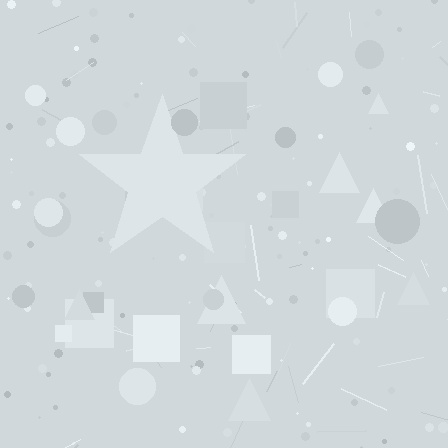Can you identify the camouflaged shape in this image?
The camouflaged shape is a star.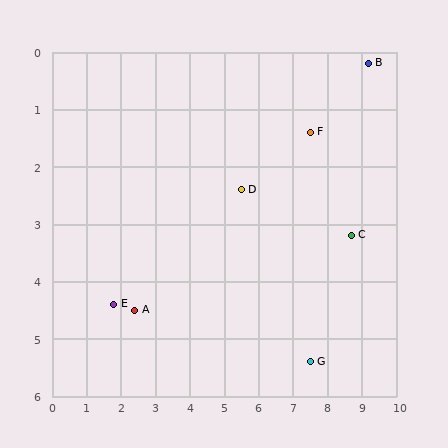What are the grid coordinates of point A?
Point A is at approximately (2.4, 4.5).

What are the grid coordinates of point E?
Point E is at approximately (1.8, 4.4).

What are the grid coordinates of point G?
Point G is at approximately (7.5, 5.4).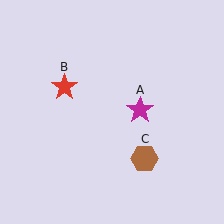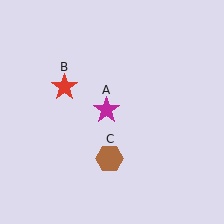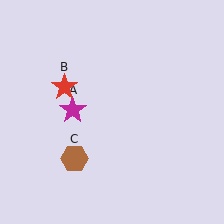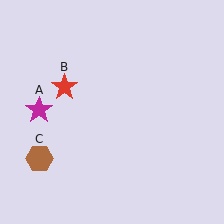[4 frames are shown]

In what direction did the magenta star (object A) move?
The magenta star (object A) moved left.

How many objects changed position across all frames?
2 objects changed position: magenta star (object A), brown hexagon (object C).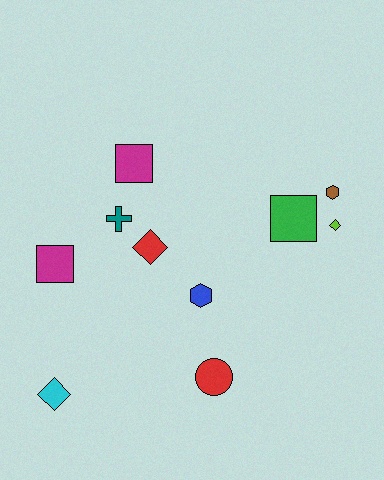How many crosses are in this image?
There is 1 cross.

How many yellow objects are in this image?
There are no yellow objects.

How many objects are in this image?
There are 10 objects.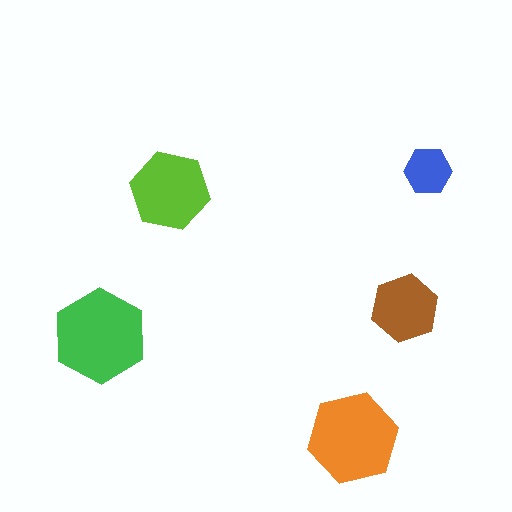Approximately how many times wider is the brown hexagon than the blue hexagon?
About 1.5 times wider.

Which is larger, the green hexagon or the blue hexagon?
The green one.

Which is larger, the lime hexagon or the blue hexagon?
The lime one.